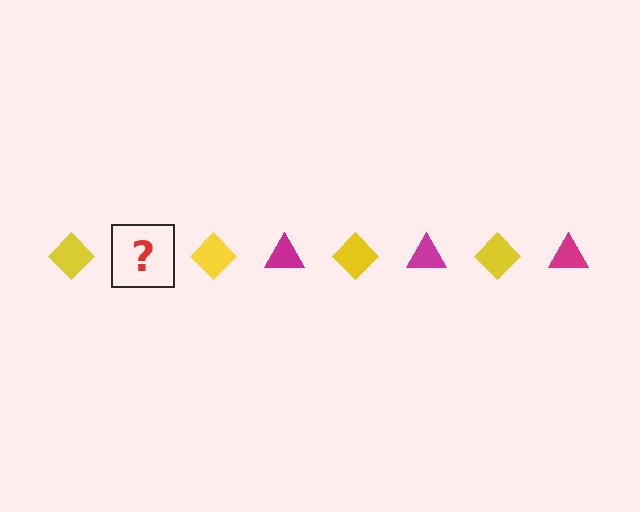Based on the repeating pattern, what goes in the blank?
The blank should be a magenta triangle.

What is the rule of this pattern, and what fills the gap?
The rule is that the pattern alternates between yellow diamond and magenta triangle. The gap should be filled with a magenta triangle.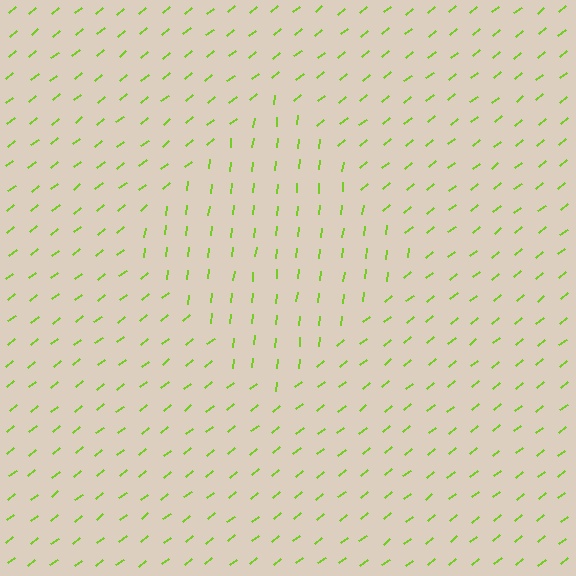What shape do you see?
I see a diamond.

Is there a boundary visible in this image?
Yes, there is a texture boundary formed by a change in line orientation.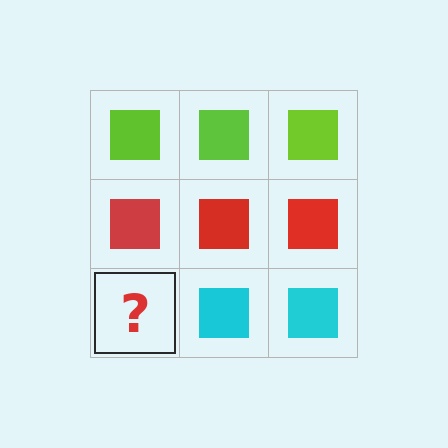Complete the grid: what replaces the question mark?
The question mark should be replaced with a cyan square.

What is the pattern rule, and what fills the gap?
The rule is that each row has a consistent color. The gap should be filled with a cyan square.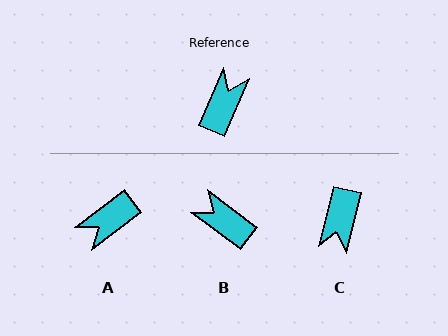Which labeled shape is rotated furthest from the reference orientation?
C, about 171 degrees away.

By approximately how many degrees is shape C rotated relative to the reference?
Approximately 171 degrees clockwise.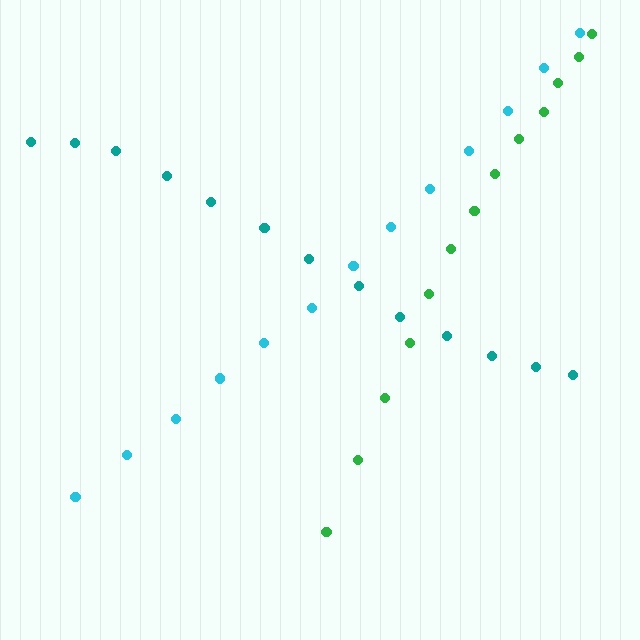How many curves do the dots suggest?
There are 3 distinct paths.